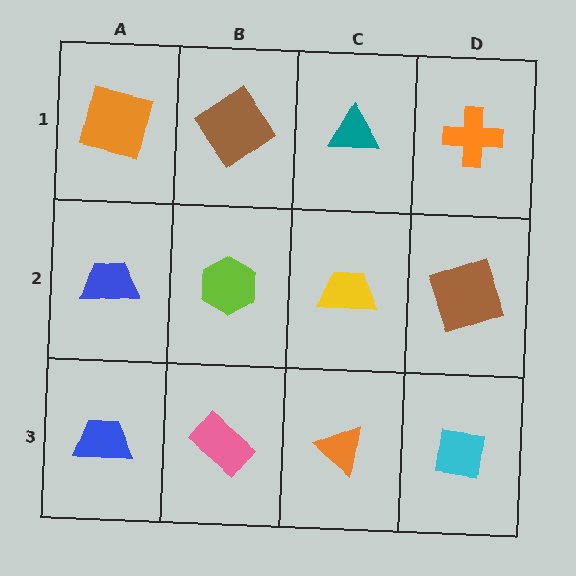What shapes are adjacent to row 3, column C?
A yellow trapezoid (row 2, column C), a pink rectangle (row 3, column B), a cyan square (row 3, column D).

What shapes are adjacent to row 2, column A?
An orange square (row 1, column A), a blue trapezoid (row 3, column A), a lime hexagon (row 2, column B).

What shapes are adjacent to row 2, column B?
A brown diamond (row 1, column B), a pink rectangle (row 3, column B), a blue trapezoid (row 2, column A), a yellow trapezoid (row 2, column C).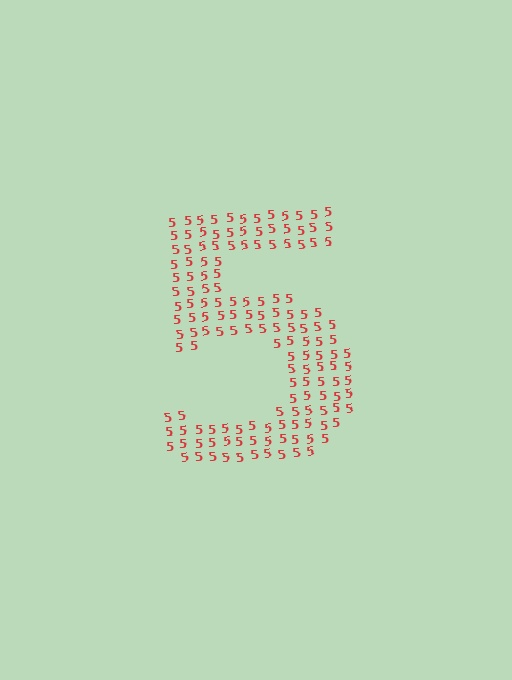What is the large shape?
The large shape is the digit 5.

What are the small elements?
The small elements are digit 5's.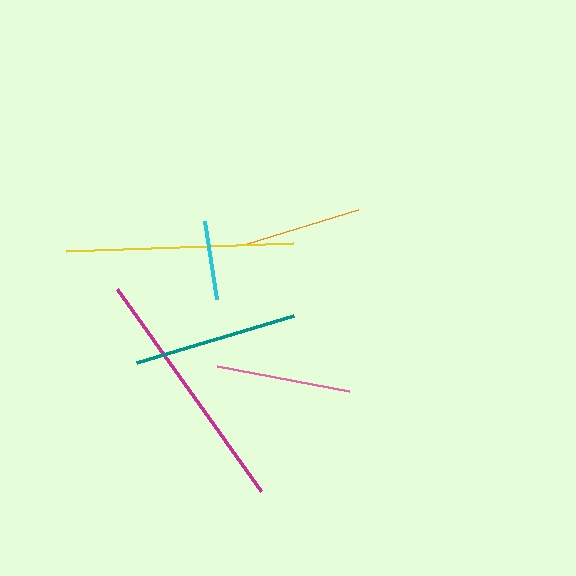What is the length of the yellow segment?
The yellow segment is approximately 227 pixels long.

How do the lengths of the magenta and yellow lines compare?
The magenta and yellow lines are approximately the same length.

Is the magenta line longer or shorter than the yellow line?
The magenta line is longer than the yellow line.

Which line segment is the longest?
The magenta line is the longest at approximately 248 pixels.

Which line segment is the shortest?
The cyan line is the shortest at approximately 79 pixels.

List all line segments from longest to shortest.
From longest to shortest: magenta, yellow, teal, pink, orange, cyan.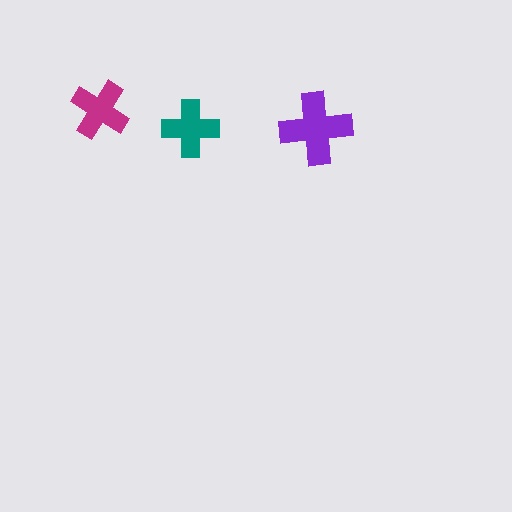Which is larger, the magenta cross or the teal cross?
The magenta one.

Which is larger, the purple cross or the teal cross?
The purple one.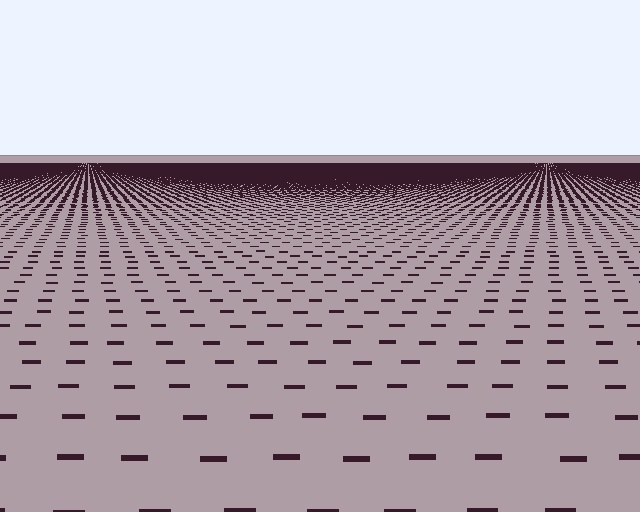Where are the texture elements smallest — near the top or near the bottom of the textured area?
Near the top.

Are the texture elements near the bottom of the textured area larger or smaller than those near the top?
Larger. Near the bottom, elements are closer to the viewer and appear at a bigger on-screen size.